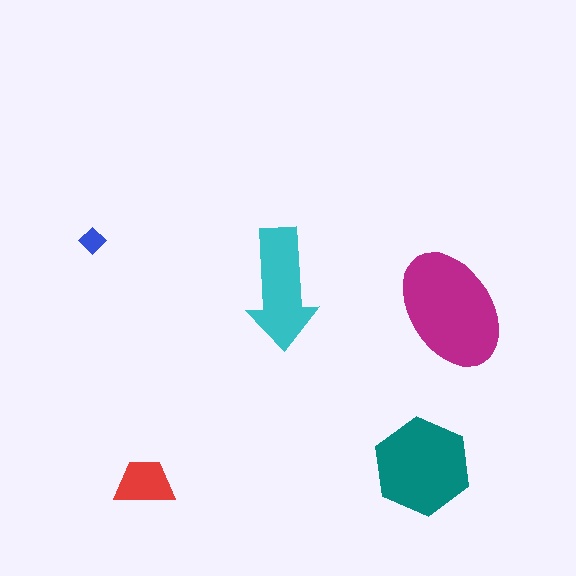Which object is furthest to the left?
The blue diamond is leftmost.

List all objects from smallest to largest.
The blue diamond, the red trapezoid, the cyan arrow, the teal hexagon, the magenta ellipse.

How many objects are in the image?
There are 5 objects in the image.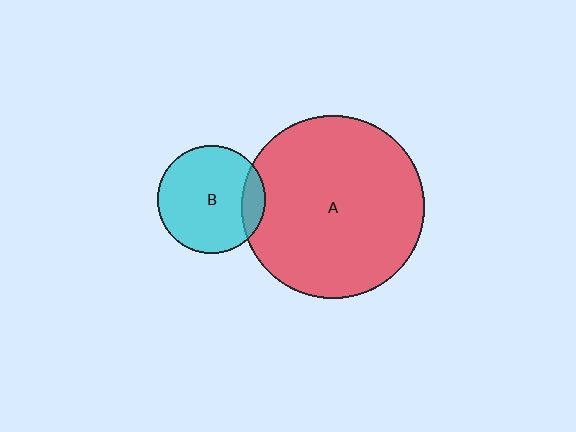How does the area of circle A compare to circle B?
Approximately 2.9 times.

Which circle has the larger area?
Circle A (red).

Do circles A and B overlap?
Yes.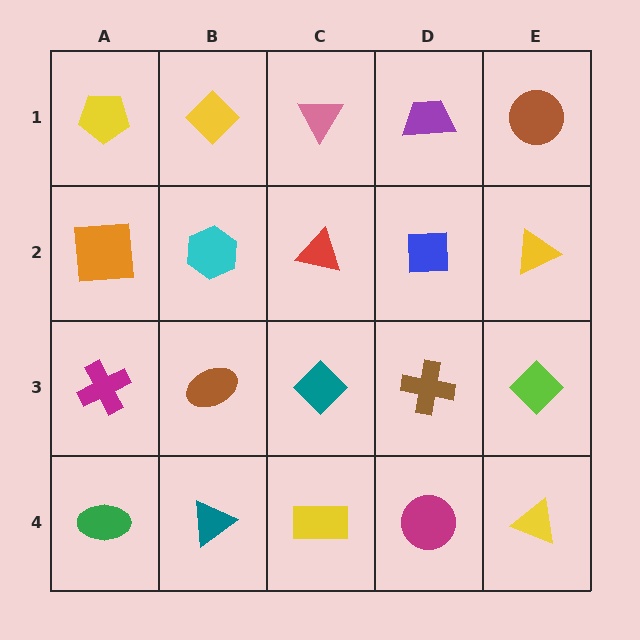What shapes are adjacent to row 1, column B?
A cyan hexagon (row 2, column B), a yellow pentagon (row 1, column A), a pink triangle (row 1, column C).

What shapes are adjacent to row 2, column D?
A purple trapezoid (row 1, column D), a brown cross (row 3, column D), a red triangle (row 2, column C), a yellow triangle (row 2, column E).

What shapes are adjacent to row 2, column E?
A brown circle (row 1, column E), a lime diamond (row 3, column E), a blue square (row 2, column D).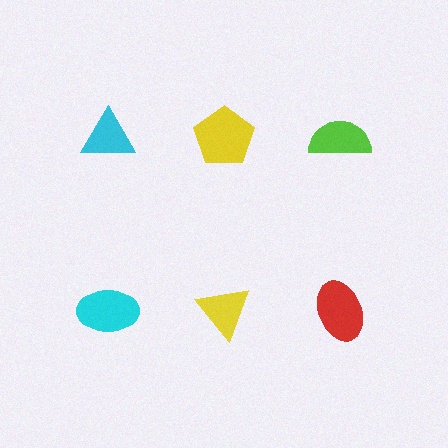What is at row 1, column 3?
A lime semicircle.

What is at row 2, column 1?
A cyan ellipse.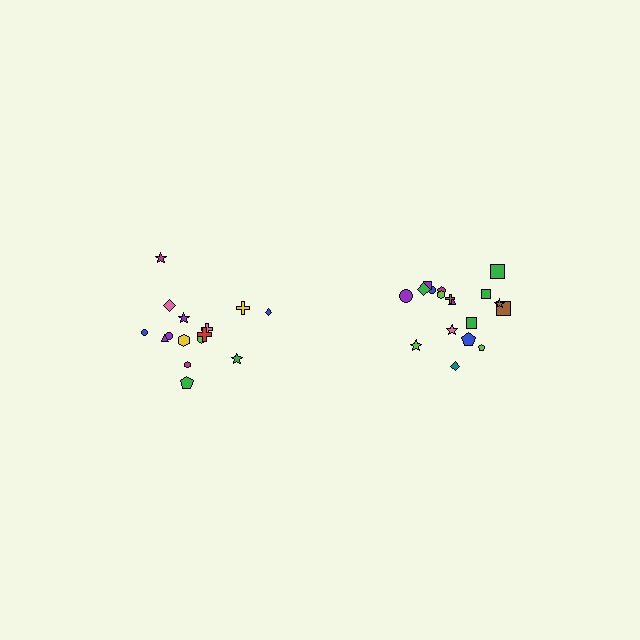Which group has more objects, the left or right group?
The right group.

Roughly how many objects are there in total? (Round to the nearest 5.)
Roughly 35 objects in total.